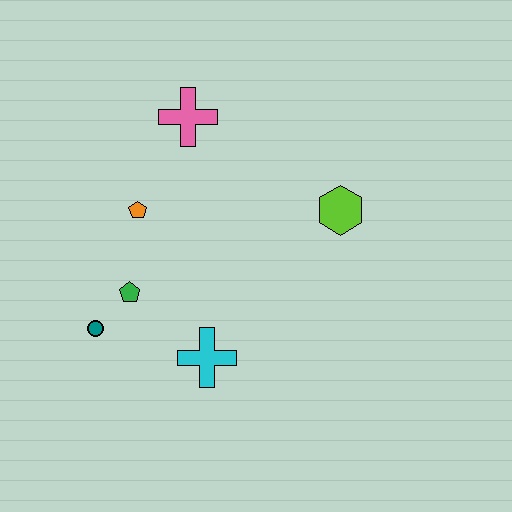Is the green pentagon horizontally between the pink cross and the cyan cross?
No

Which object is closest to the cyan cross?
The green pentagon is closest to the cyan cross.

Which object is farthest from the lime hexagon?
The teal circle is farthest from the lime hexagon.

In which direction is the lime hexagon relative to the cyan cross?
The lime hexagon is above the cyan cross.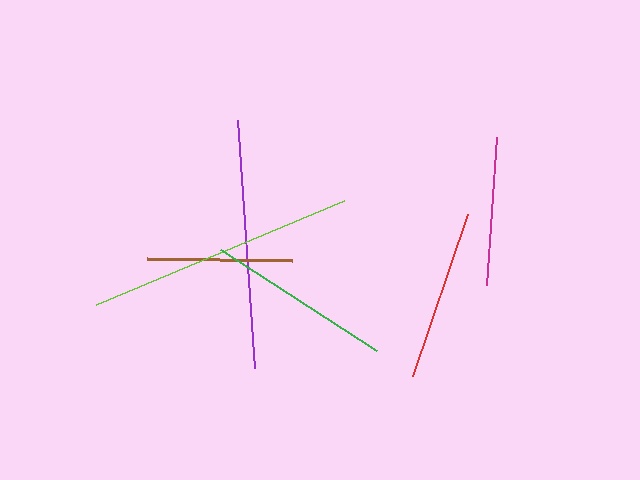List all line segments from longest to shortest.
From longest to shortest: lime, purple, green, red, magenta, brown.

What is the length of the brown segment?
The brown segment is approximately 145 pixels long.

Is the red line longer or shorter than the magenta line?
The red line is longer than the magenta line.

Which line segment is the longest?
The lime line is the longest at approximately 268 pixels.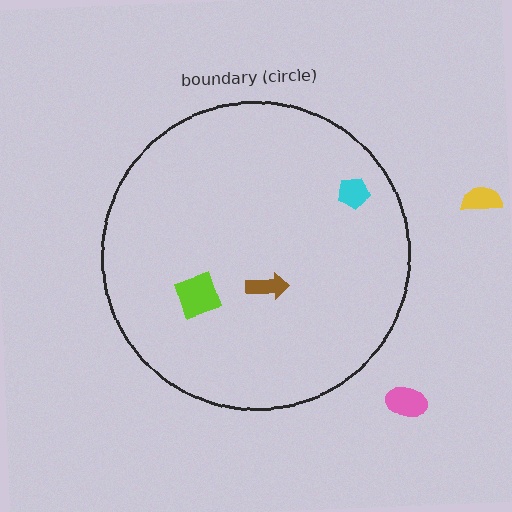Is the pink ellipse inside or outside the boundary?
Outside.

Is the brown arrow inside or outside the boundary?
Inside.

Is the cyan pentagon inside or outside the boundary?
Inside.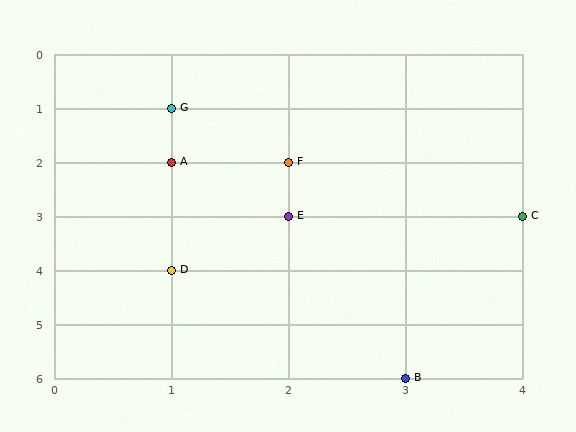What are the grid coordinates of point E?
Point E is at grid coordinates (2, 3).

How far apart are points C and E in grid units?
Points C and E are 2 columns apart.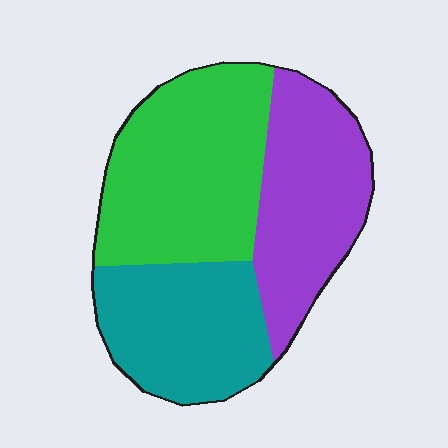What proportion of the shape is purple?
Purple covers roughly 30% of the shape.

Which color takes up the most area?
Green, at roughly 40%.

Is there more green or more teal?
Green.